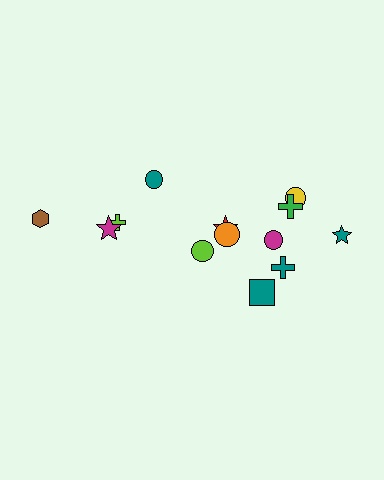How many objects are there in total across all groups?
There are 13 objects.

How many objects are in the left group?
There are 5 objects.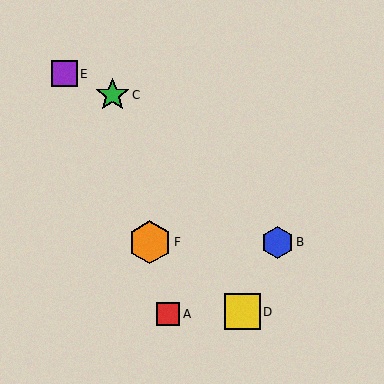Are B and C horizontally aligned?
No, B is at y≈242 and C is at y≈95.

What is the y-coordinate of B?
Object B is at y≈242.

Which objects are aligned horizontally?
Objects B, F are aligned horizontally.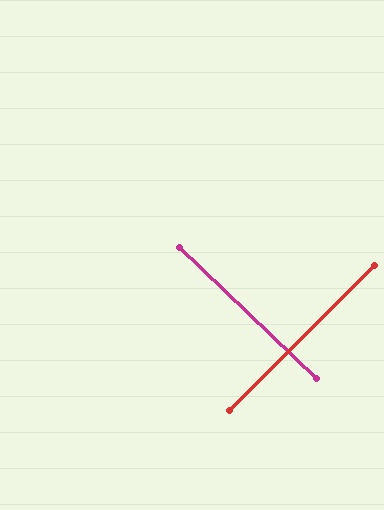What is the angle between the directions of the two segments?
Approximately 89 degrees.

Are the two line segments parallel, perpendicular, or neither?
Perpendicular — they meet at approximately 89°.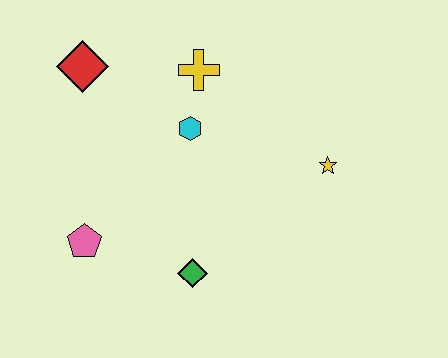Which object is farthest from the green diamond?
The red diamond is farthest from the green diamond.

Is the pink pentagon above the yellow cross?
No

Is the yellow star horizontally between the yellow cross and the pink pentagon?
No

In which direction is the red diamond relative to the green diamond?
The red diamond is above the green diamond.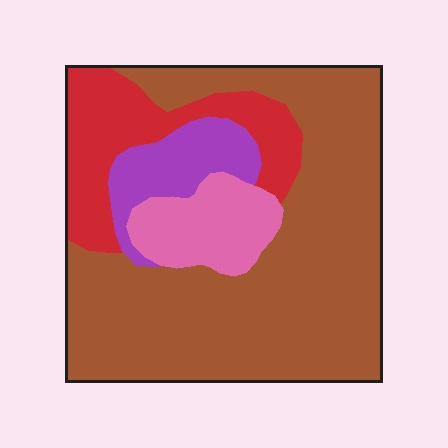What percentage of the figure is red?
Red covers around 20% of the figure.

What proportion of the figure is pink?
Pink takes up about one tenth (1/10) of the figure.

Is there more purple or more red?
Red.